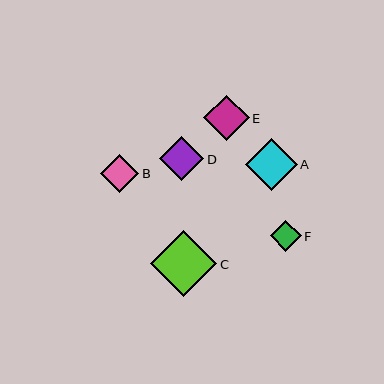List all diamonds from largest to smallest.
From largest to smallest: C, A, E, D, B, F.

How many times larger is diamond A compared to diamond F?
Diamond A is approximately 1.7 times the size of diamond F.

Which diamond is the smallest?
Diamond F is the smallest with a size of approximately 30 pixels.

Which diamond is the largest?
Diamond C is the largest with a size of approximately 66 pixels.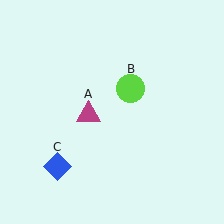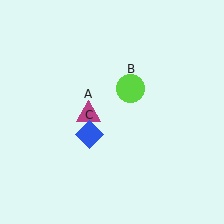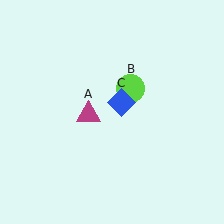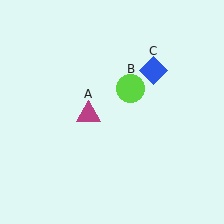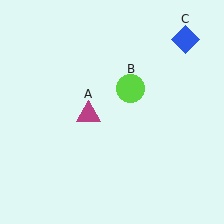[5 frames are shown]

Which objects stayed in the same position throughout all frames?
Magenta triangle (object A) and lime circle (object B) remained stationary.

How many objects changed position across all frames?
1 object changed position: blue diamond (object C).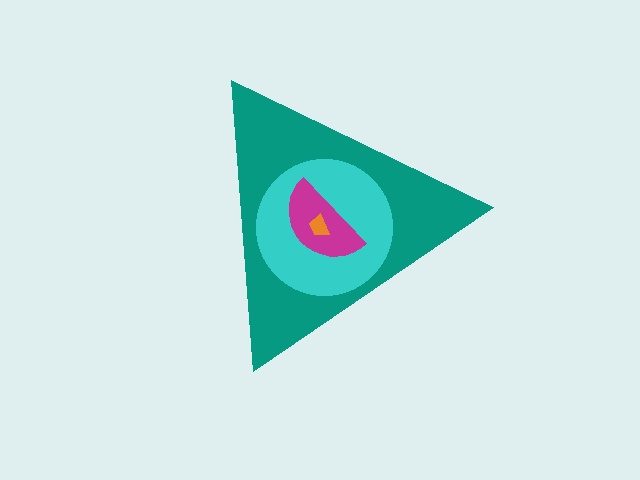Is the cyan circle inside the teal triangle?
Yes.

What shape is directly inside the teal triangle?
The cyan circle.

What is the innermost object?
The orange trapezoid.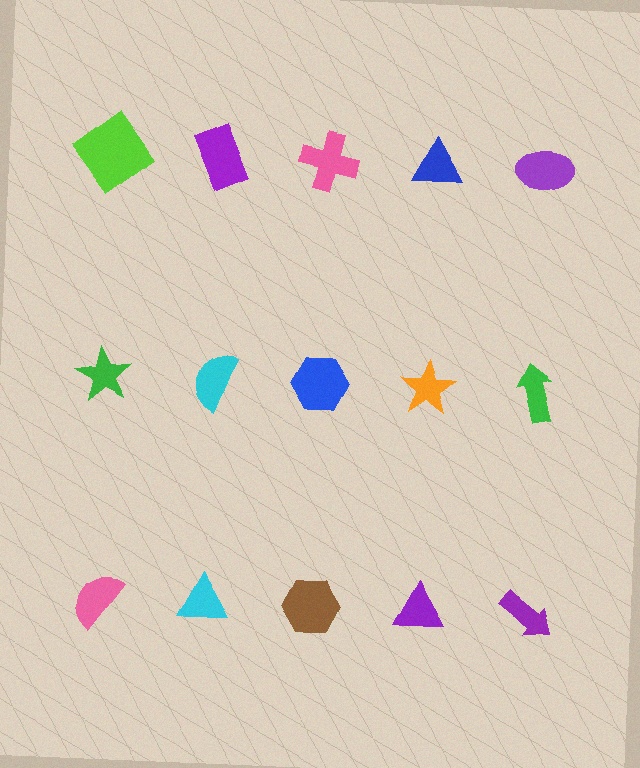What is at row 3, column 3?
A brown hexagon.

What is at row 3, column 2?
A cyan triangle.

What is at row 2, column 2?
A cyan semicircle.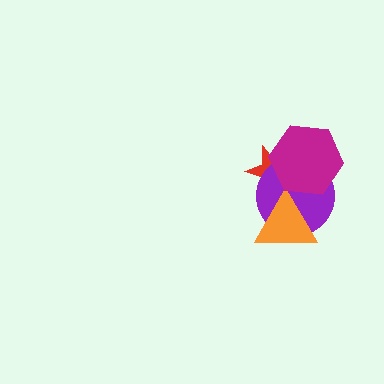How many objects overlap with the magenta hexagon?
2 objects overlap with the magenta hexagon.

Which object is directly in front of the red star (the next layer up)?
The purple circle is directly in front of the red star.